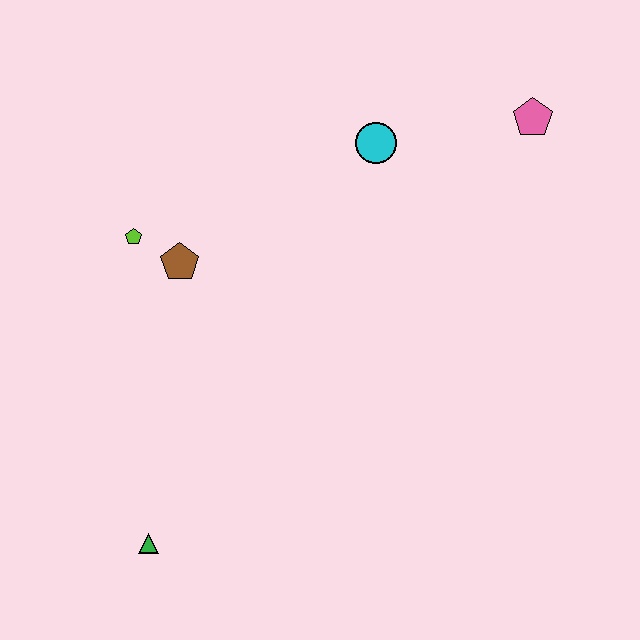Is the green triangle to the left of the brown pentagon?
Yes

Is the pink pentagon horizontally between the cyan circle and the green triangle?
No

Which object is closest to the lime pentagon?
The brown pentagon is closest to the lime pentagon.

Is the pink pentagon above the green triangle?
Yes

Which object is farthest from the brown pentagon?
The pink pentagon is farthest from the brown pentagon.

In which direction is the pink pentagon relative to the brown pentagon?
The pink pentagon is to the right of the brown pentagon.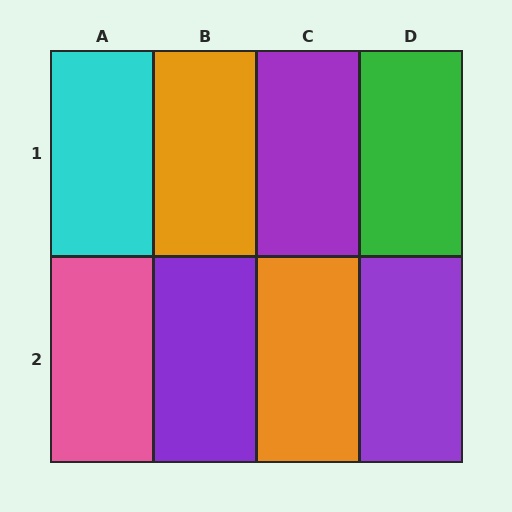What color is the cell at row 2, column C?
Orange.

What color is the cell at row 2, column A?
Pink.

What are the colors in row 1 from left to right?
Cyan, orange, purple, green.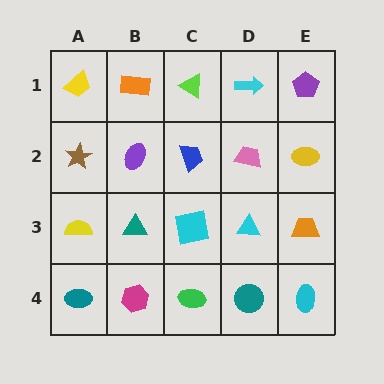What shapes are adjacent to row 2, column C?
A lime triangle (row 1, column C), a cyan square (row 3, column C), a purple ellipse (row 2, column B), a pink trapezoid (row 2, column D).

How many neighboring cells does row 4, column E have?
2.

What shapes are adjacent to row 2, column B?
An orange rectangle (row 1, column B), a teal triangle (row 3, column B), a brown star (row 2, column A), a blue trapezoid (row 2, column C).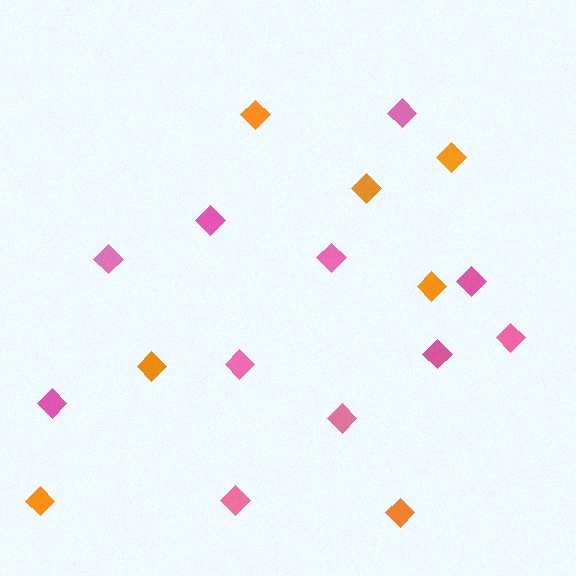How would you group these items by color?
There are 2 groups: one group of orange diamonds (7) and one group of pink diamonds (11).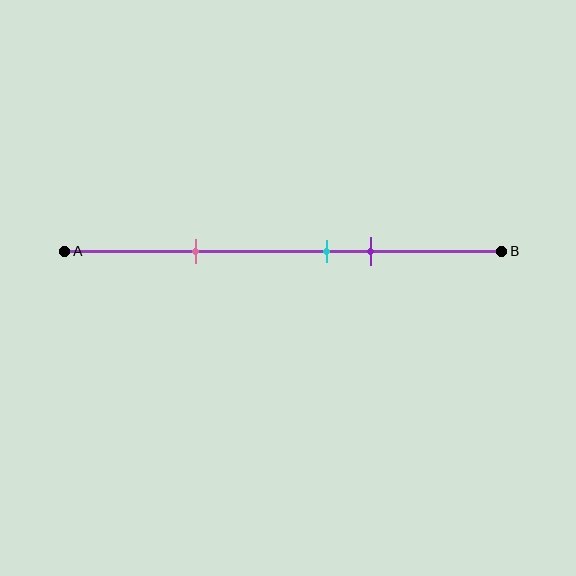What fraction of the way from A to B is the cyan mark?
The cyan mark is approximately 60% (0.6) of the way from A to B.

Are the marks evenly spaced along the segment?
No, the marks are not evenly spaced.